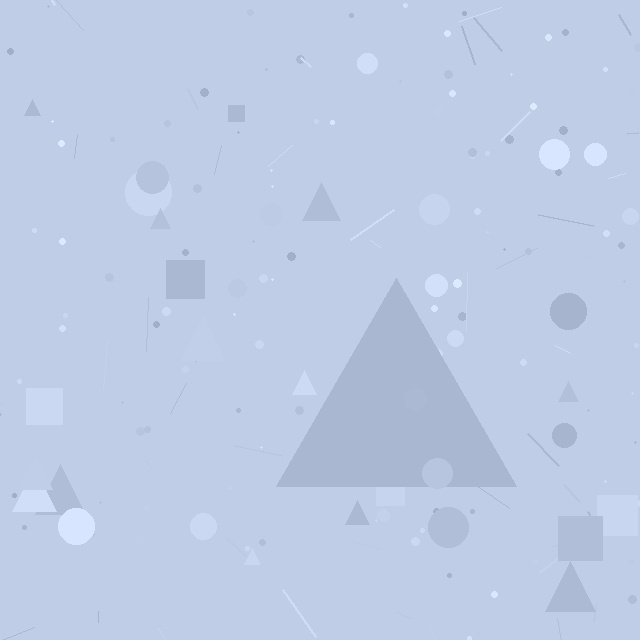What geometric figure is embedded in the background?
A triangle is embedded in the background.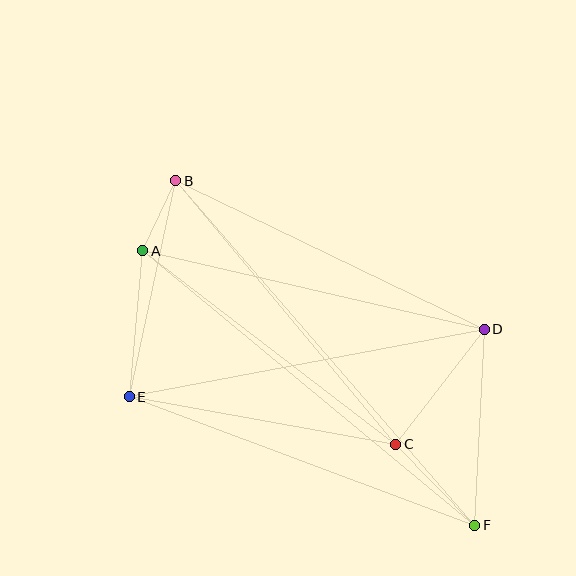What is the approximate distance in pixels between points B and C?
The distance between B and C is approximately 343 pixels.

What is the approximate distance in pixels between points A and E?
The distance between A and E is approximately 147 pixels.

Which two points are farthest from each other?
Points B and F are farthest from each other.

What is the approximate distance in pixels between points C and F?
The distance between C and F is approximately 113 pixels.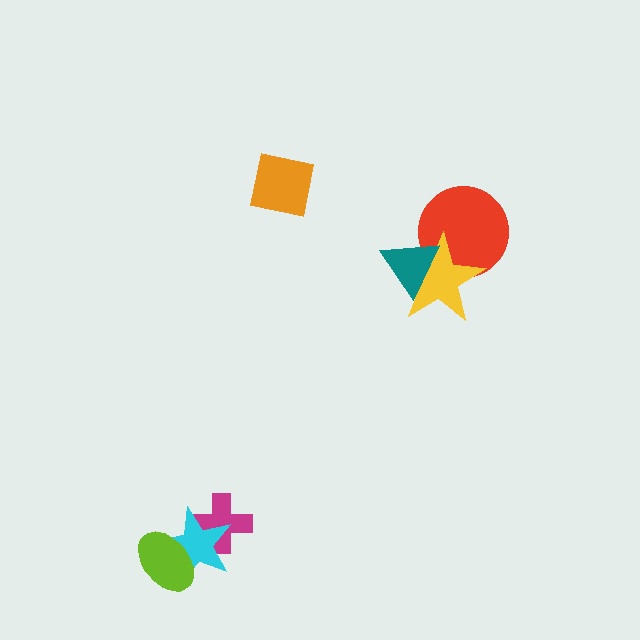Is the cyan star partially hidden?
Yes, it is partially covered by another shape.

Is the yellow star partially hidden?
Yes, it is partially covered by another shape.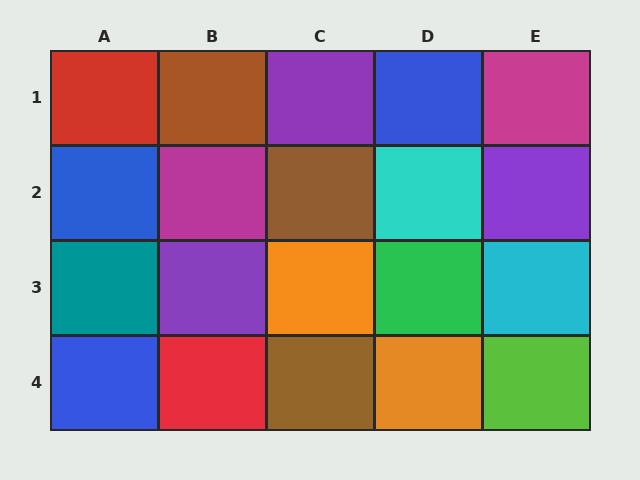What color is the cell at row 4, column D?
Orange.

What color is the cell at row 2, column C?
Brown.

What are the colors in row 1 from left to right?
Red, brown, purple, blue, magenta.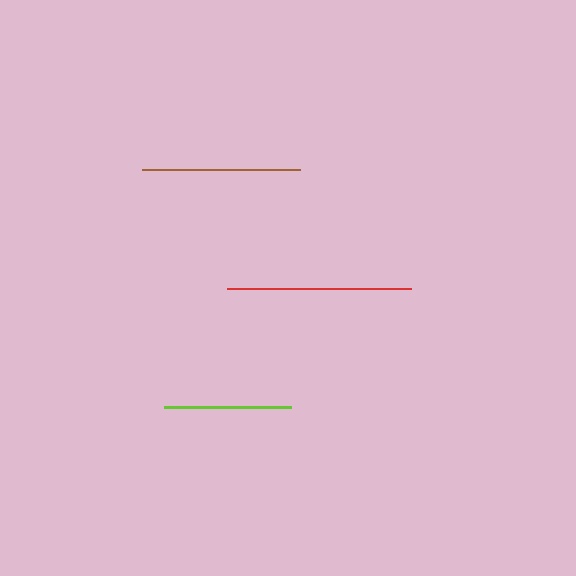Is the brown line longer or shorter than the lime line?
The brown line is longer than the lime line.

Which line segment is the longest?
The red line is the longest at approximately 183 pixels.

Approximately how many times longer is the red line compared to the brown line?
The red line is approximately 1.2 times the length of the brown line.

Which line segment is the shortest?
The lime line is the shortest at approximately 127 pixels.